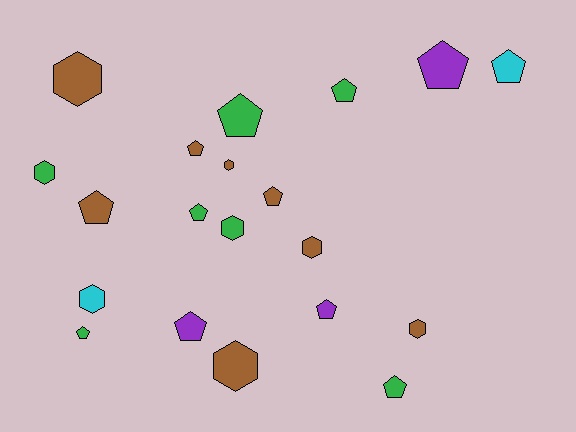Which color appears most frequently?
Brown, with 8 objects.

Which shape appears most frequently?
Pentagon, with 12 objects.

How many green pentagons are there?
There are 5 green pentagons.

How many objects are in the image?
There are 20 objects.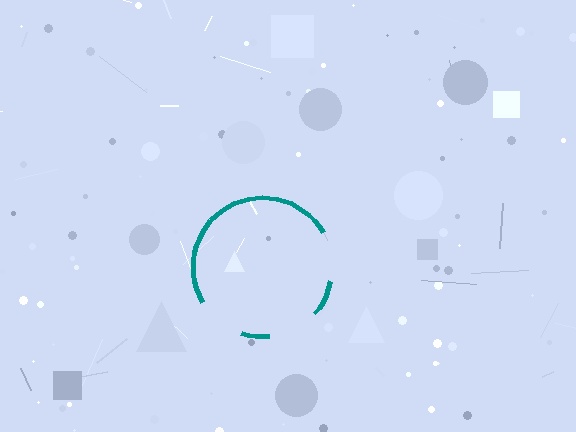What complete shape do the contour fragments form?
The contour fragments form a circle.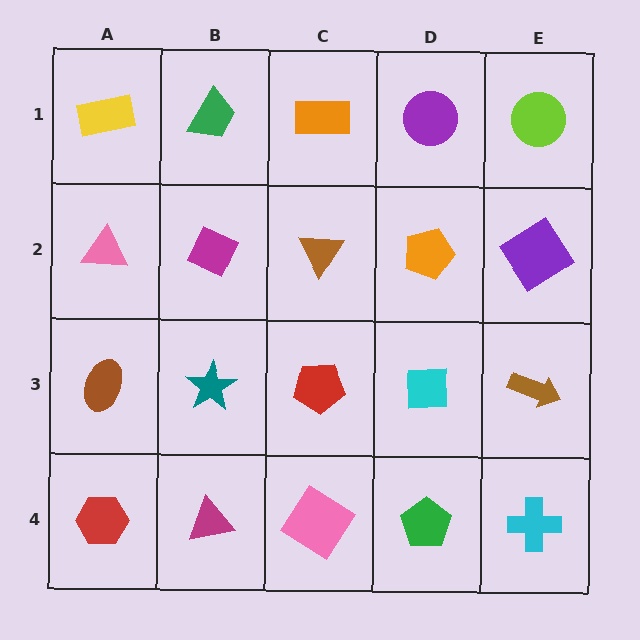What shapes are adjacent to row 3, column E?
A purple diamond (row 2, column E), a cyan cross (row 4, column E), a cyan square (row 3, column D).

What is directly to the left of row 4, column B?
A red hexagon.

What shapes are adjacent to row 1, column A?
A pink triangle (row 2, column A), a green trapezoid (row 1, column B).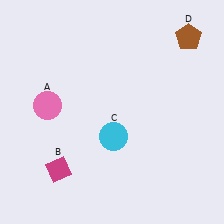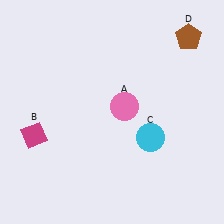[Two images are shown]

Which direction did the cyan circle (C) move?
The cyan circle (C) moved right.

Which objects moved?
The objects that moved are: the pink circle (A), the magenta diamond (B), the cyan circle (C).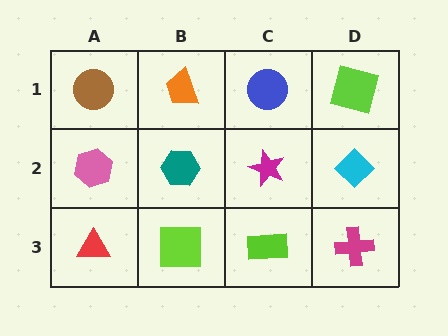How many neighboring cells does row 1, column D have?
2.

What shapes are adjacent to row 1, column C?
A magenta star (row 2, column C), an orange trapezoid (row 1, column B), a lime square (row 1, column D).